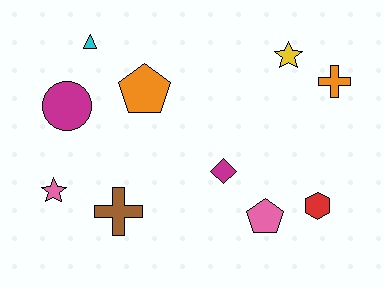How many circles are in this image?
There is 1 circle.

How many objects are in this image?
There are 10 objects.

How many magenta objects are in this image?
There are 2 magenta objects.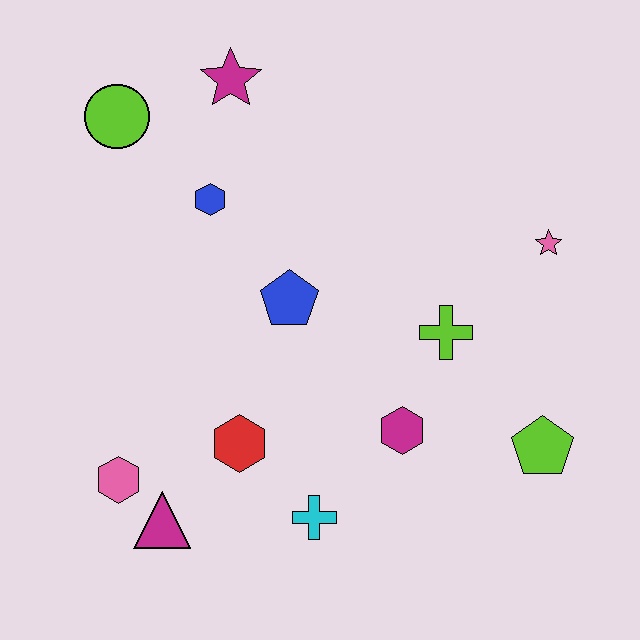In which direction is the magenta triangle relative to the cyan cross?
The magenta triangle is to the left of the cyan cross.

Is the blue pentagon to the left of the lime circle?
No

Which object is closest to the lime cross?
The magenta hexagon is closest to the lime cross.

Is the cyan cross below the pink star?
Yes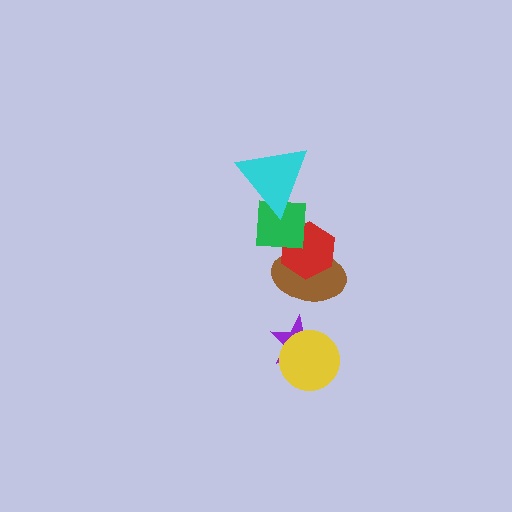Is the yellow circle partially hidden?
No, no other shape covers it.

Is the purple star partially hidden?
Yes, it is partially covered by another shape.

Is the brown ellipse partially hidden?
Yes, it is partially covered by another shape.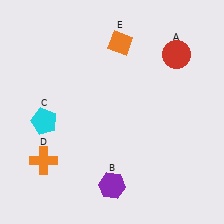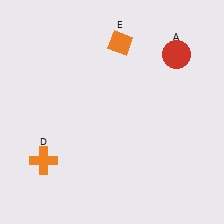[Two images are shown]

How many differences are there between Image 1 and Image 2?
There are 2 differences between the two images.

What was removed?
The cyan pentagon (C), the purple hexagon (B) were removed in Image 2.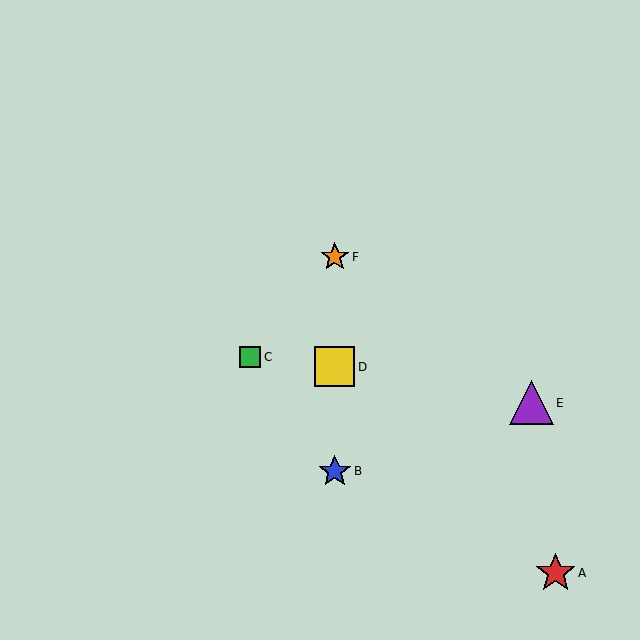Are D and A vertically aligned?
No, D is at x≈335 and A is at x≈556.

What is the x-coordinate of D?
Object D is at x≈335.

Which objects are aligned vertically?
Objects B, D, F are aligned vertically.